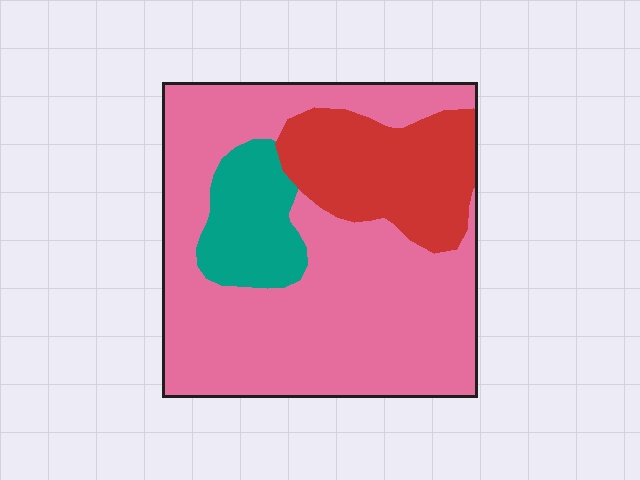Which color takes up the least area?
Teal, at roughly 10%.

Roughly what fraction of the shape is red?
Red takes up between a sixth and a third of the shape.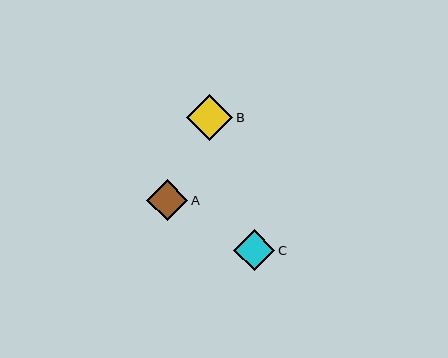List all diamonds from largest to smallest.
From largest to smallest: B, C, A.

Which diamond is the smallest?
Diamond A is the smallest with a size of approximately 41 pixels.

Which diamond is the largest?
Diamond B is the largest with a size of approximately 46 pixels.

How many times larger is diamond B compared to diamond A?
Diamond B is approximately 1.1 times the size of diamond A.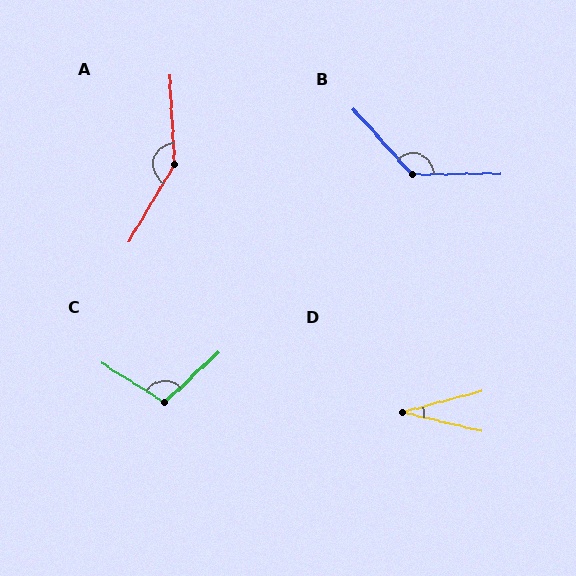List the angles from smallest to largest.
D (28°), C (105°), B (132°), A (146°).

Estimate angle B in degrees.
Approximately 132 degrees.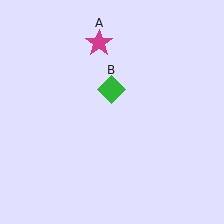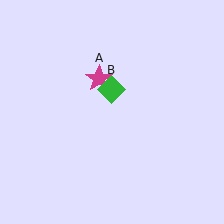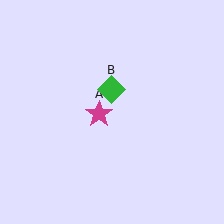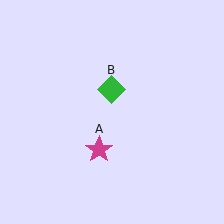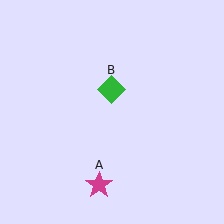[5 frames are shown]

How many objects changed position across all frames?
1 object changed position: magenta star (object A).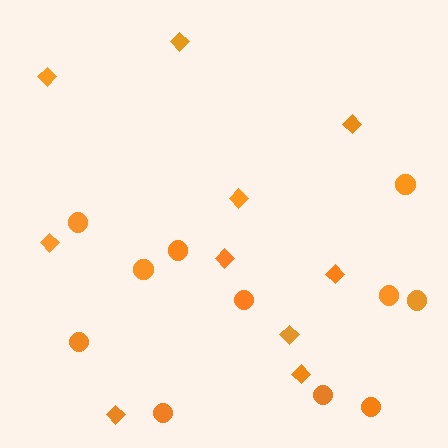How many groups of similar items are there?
There are 2 groups: one group of circles (11) and one group of diamonds (10).